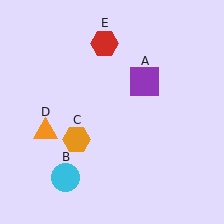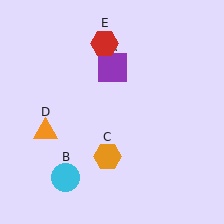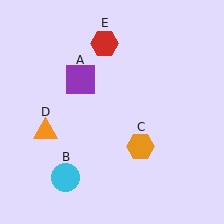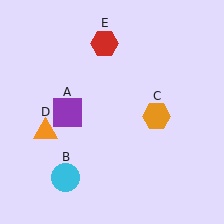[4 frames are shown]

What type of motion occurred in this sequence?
The purple square (object A), orange hexagon (object C) rotated counterclockwise around the center of the scene.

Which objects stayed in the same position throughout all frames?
Cyan circle (object B) and orange triangle (object D) and red hexagon (object E) remained stationary.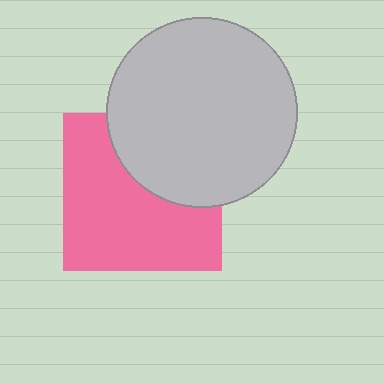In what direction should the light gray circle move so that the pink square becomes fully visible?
The light gray circle should move up. That is the shortest direction to clear the overlap and leave the pink square fully visible.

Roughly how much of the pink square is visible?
About half of it is visible (roughly 64%).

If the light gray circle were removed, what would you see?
You would see the complete pink square.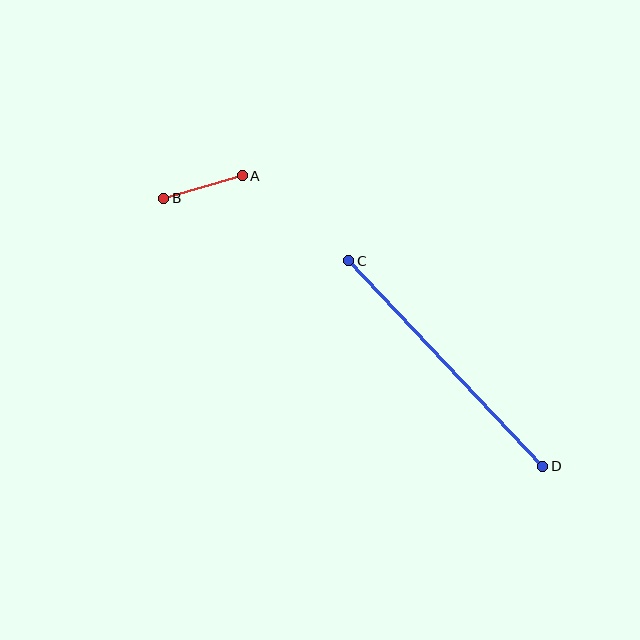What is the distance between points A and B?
The distance is approximately 82 pixels.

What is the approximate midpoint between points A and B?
The midpoint is at approximately (203, 187) pixels.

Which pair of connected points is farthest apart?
Points C and D are farthest apart.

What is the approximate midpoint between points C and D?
The midpoint is at approximately (446, 364) pixels.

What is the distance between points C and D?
The distance is approximately 282 pixels.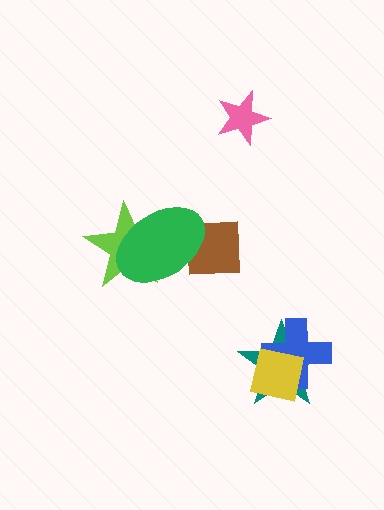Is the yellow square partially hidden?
No, no other shape covers it.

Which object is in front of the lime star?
The green ellipse is in front of the lime star.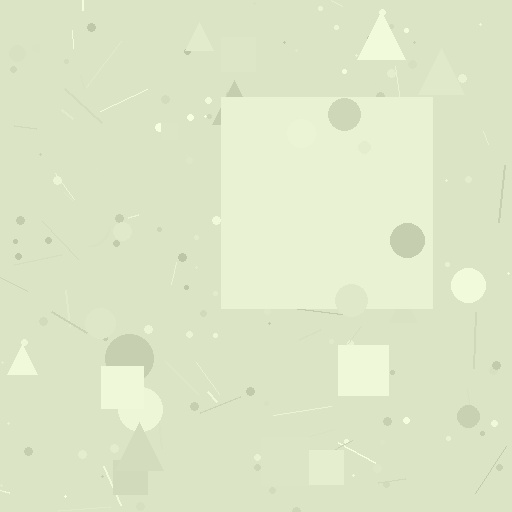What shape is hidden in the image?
A square is hidden in the image.